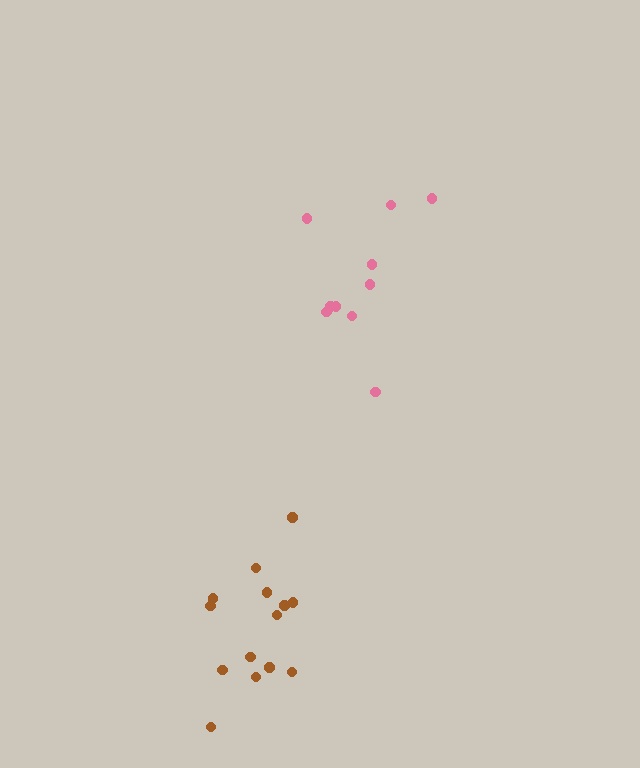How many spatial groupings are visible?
There are 2 spatial groupings.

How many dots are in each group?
Group 1: 14 dots, Group 2: 10 dots (24 total).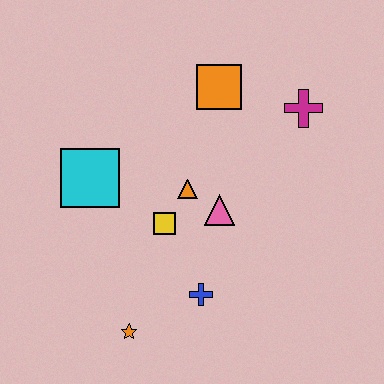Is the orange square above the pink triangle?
Yes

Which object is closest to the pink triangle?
The orange triangle is closest to the pink triangle.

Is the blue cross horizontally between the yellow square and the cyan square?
No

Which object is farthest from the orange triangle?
The orange star is farthest from the orange triangle.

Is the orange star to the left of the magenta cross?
Yes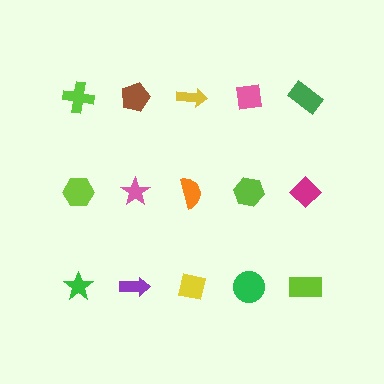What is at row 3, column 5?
A lime rectangle.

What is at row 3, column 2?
A purple arrow.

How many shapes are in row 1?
5 shapes.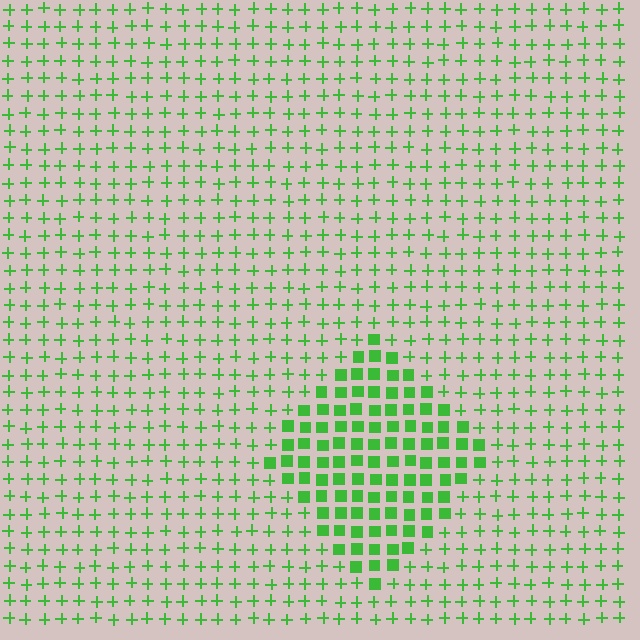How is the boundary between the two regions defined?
The boundary is defined by a change in element shape: squares inside vs. plus signs outside. All elements share the same color and spacing.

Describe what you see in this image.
The image is filled with small green elements arranged in a uniform grid. A diamond-shaped region contains squares, while the surrounding area contains plus signs. The boundary is defined purely by the change in element shape.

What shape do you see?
I see a diamond.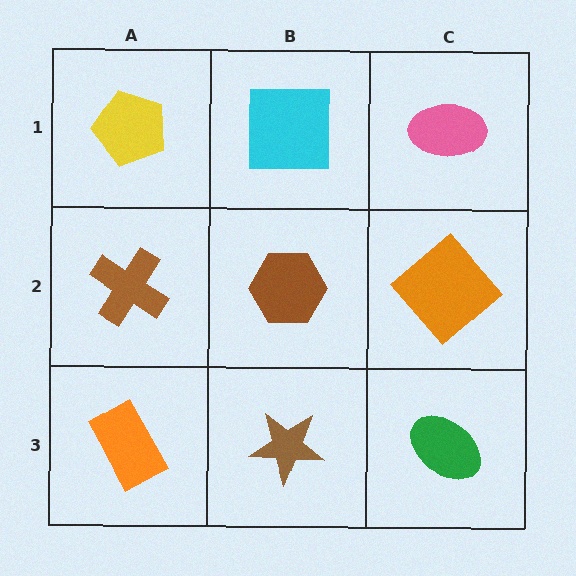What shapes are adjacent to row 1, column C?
An orange diamond (row 2, column C), a cyan square (row 1, column B).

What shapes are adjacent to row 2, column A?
A yellow pentagon (row 1, column A), an orange rectangle (row 3, column A), a brown hexagon (row 2, column B).